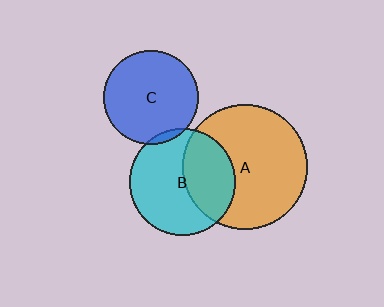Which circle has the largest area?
Circle A (orange).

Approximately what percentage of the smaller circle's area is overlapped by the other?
Approximately 5%.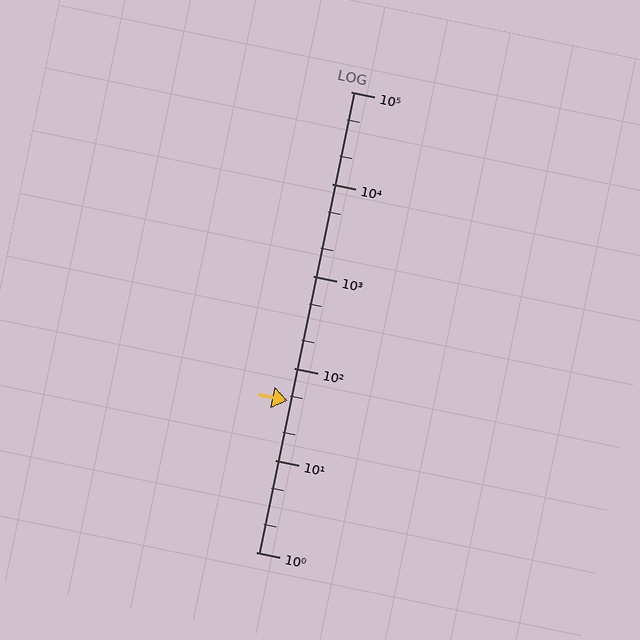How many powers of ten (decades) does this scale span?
The scale spans 5 decades, from 1 to 100000.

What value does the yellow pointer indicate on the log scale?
The pointer indicates approximately 44.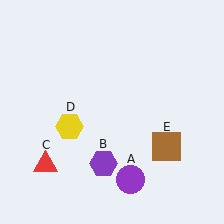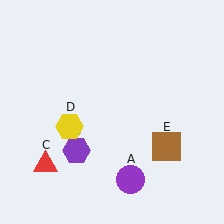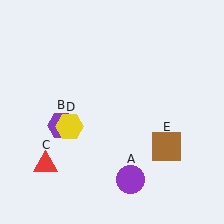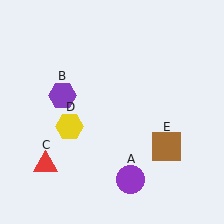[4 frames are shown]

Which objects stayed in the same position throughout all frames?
Purple circle (object A) and red triangle (object C) and yellow hexagon (object D) and brown square (object E) remained stationary.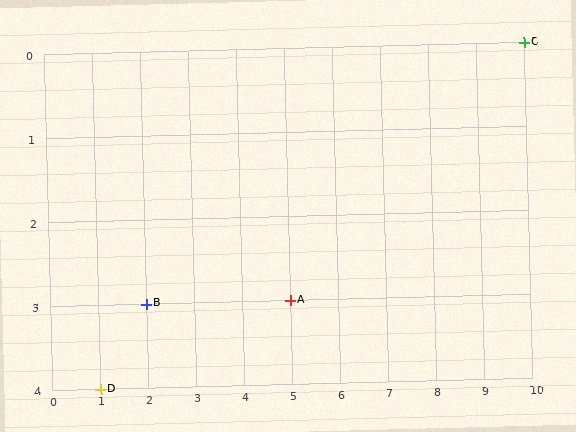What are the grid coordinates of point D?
Point D is at grid coordinates (1, 4).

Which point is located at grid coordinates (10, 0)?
Point C is at (10, 0).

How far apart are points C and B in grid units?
Points C and B are 8 columns and 3 rows apart (about 8.5 grid units diagonally).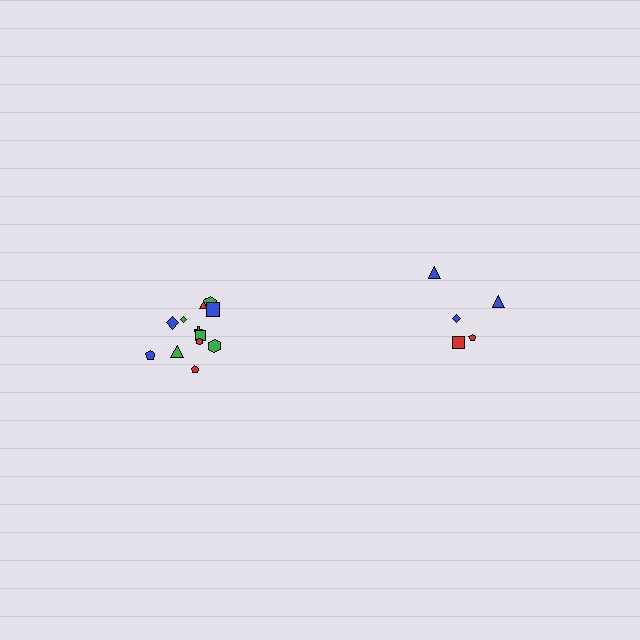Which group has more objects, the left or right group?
The left group.